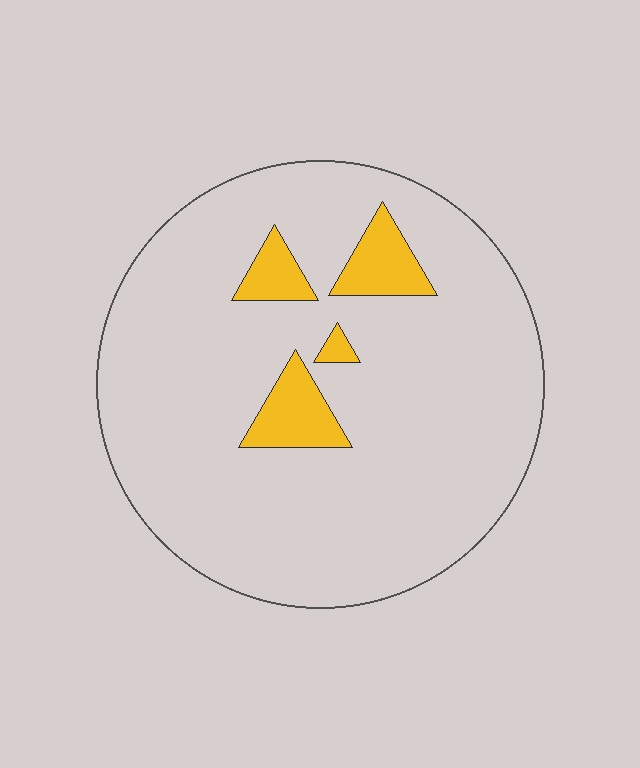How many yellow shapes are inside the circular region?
4.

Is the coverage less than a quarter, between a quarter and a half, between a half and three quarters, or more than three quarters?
Less than a quarter.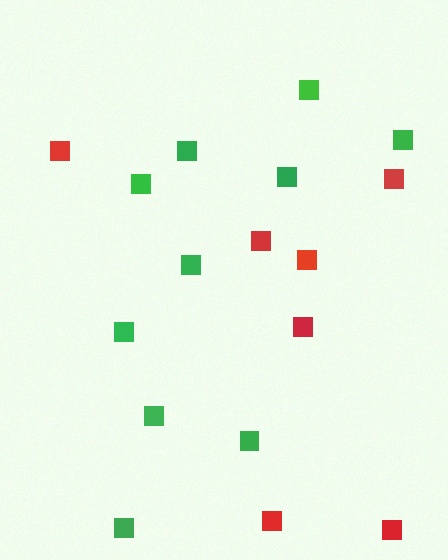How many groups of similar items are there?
There are 2 groups: one group of green squares (10) and one group of red squares (7).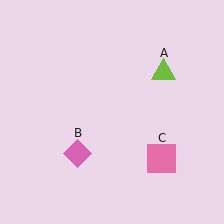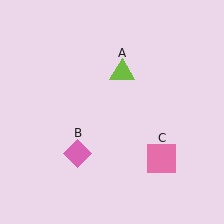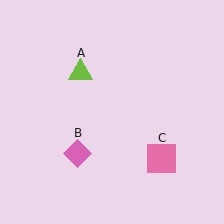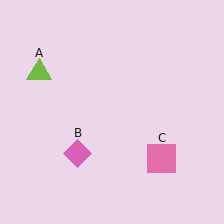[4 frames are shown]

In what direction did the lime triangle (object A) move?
The lime triangle (object A) moved left.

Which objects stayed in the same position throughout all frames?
Pink diamond (object B) and pink square (object C) remained stationary.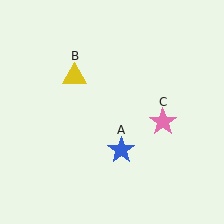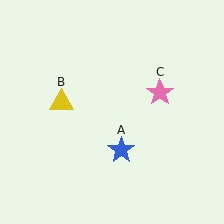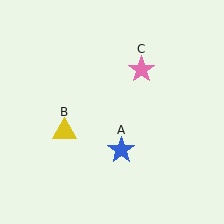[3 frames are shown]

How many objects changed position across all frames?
2 objects changed position: yellow triangle (object B), pink star (object C).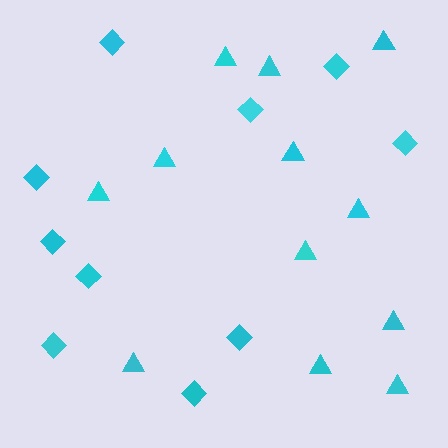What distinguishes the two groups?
There are 2 groups: one group of triangles (12) and one group of diamonds (10).